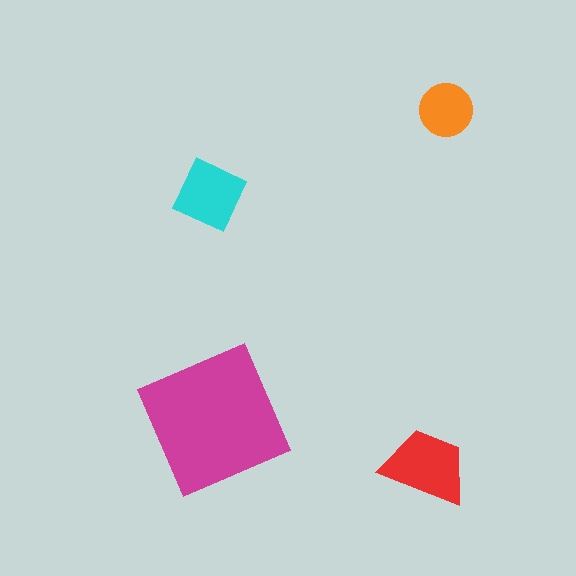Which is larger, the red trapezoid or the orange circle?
The red trapezoid.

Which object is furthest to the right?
The orange circle is rightmost.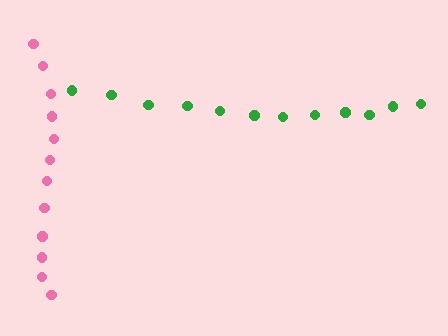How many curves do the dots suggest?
There are 2 distinct paths.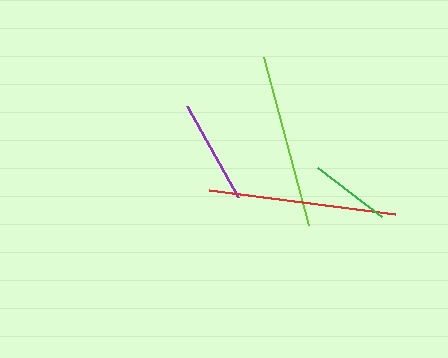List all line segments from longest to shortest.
From longest to shortest: red, lime, purple, green.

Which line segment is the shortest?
The green line is the shortest at approximately 81 pixels.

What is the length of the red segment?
The red segment is approximately 187 pixels long.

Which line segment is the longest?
The red line is the longest at approximately 187 pixels.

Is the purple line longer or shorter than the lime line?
The lime line is longer than the purple line.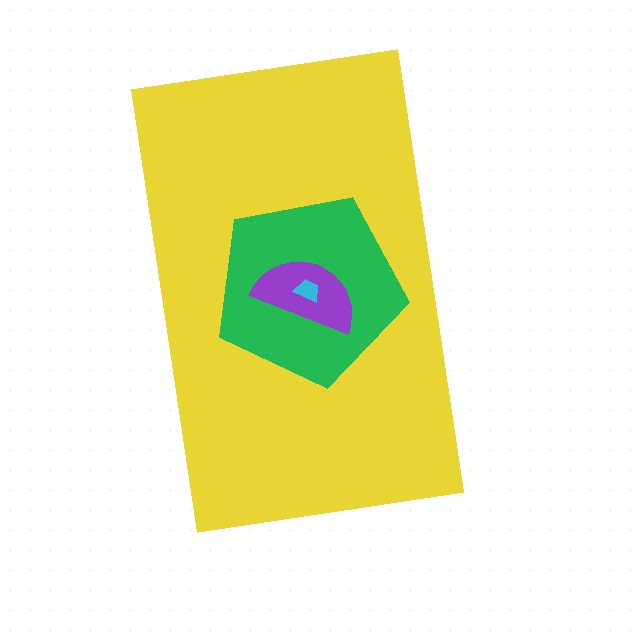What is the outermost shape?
The yellow rectangle.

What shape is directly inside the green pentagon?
The purple semicircle.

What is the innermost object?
The cyan trapezoid.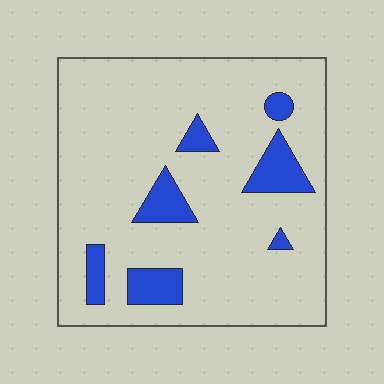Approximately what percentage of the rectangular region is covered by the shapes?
Approximately 15%.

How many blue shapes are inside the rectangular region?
7.